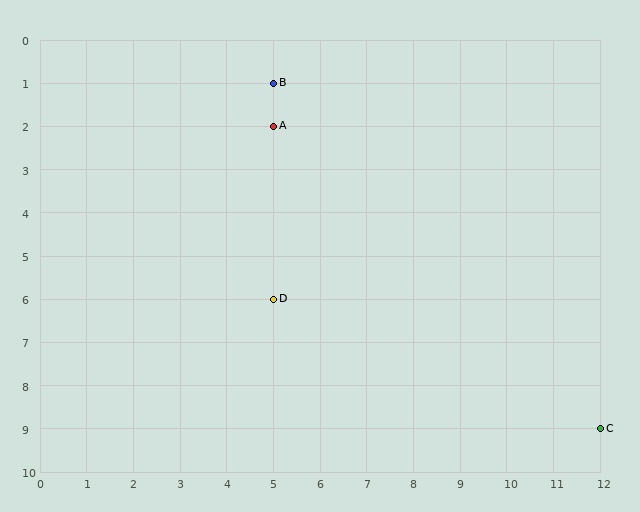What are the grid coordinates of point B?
Point B is at grid coordinates (5, 1).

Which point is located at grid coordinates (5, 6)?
Point D is at (5, 6).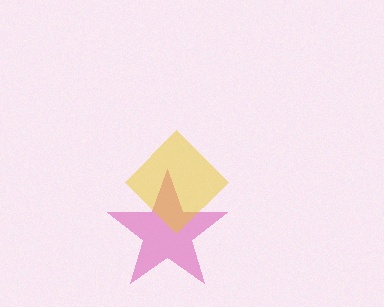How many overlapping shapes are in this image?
There are 2 overlapping shapes in the image.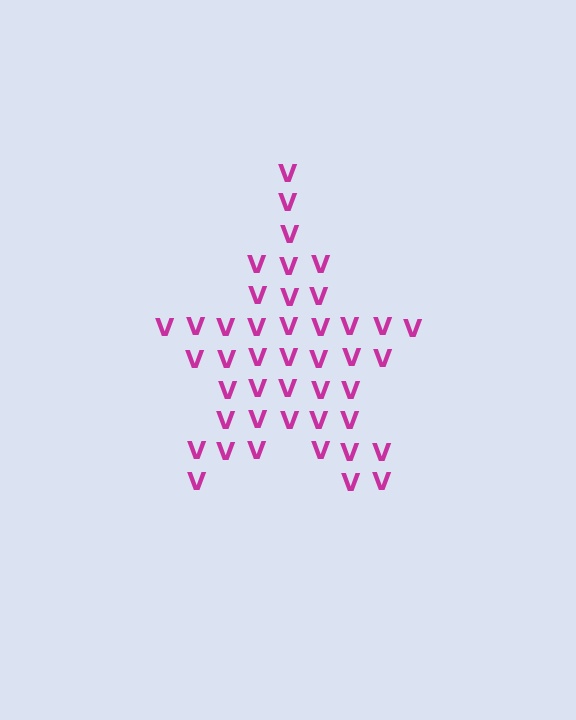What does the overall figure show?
The overall figure shows a star.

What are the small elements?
The small elements are letter V's.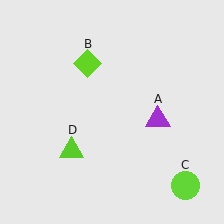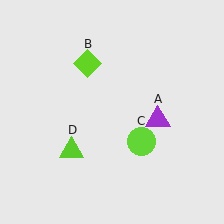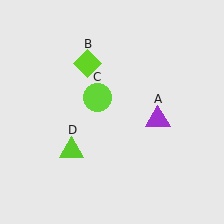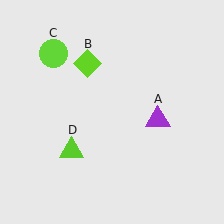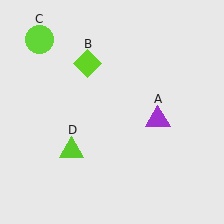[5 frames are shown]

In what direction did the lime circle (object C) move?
The lime circle (object C) moved up and to the left.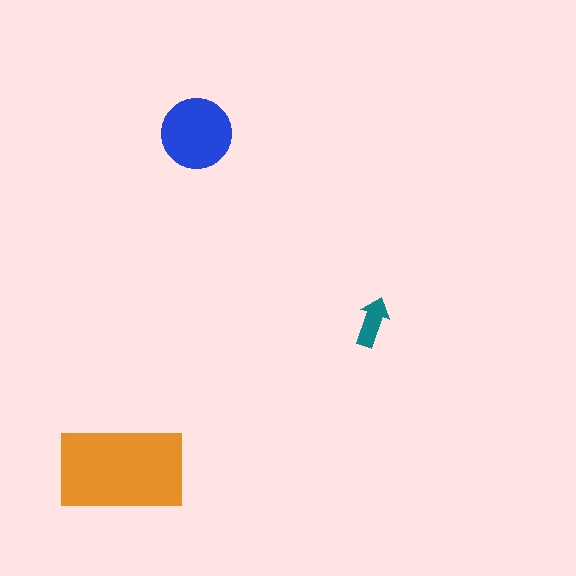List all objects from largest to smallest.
The orange rectangle, the blue circle, the teal arrow.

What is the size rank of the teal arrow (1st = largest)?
3rd.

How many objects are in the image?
There are 3 objects in the image.